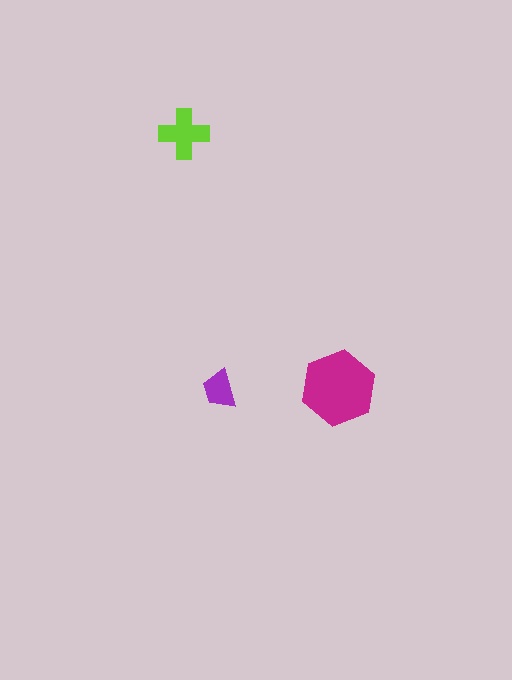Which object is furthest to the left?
The lime cross is leftmost.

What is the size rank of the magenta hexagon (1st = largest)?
1st.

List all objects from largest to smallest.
The magenta hexagon, the lime cross, the purple trapezoid.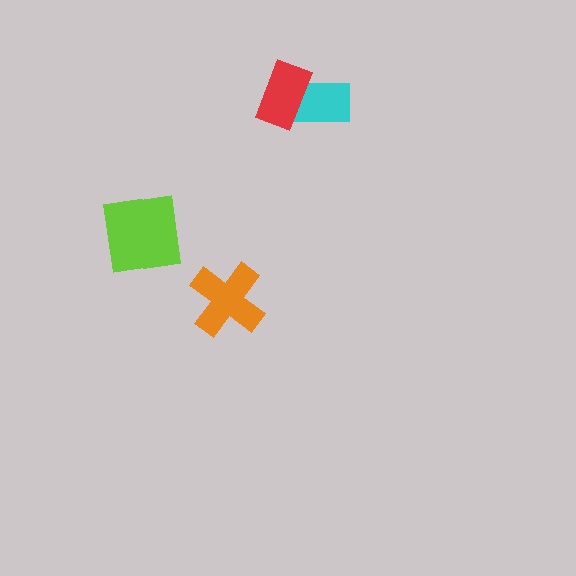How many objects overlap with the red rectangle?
1 object overlaps with the red rectangle.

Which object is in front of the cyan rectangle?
The red rectangle is in front of the cyan rectangle.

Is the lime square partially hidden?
No, no other shape covers it.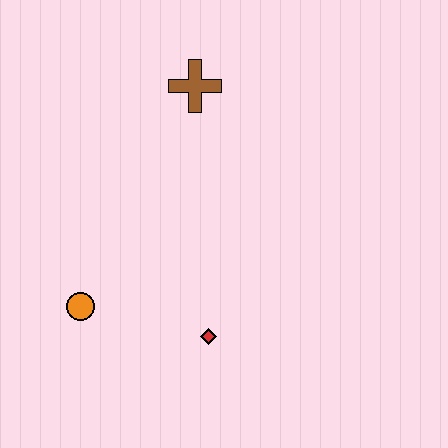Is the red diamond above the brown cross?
No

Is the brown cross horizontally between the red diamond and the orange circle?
Yes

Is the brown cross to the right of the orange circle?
Yes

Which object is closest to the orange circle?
The red diamond is closest to the orange circle.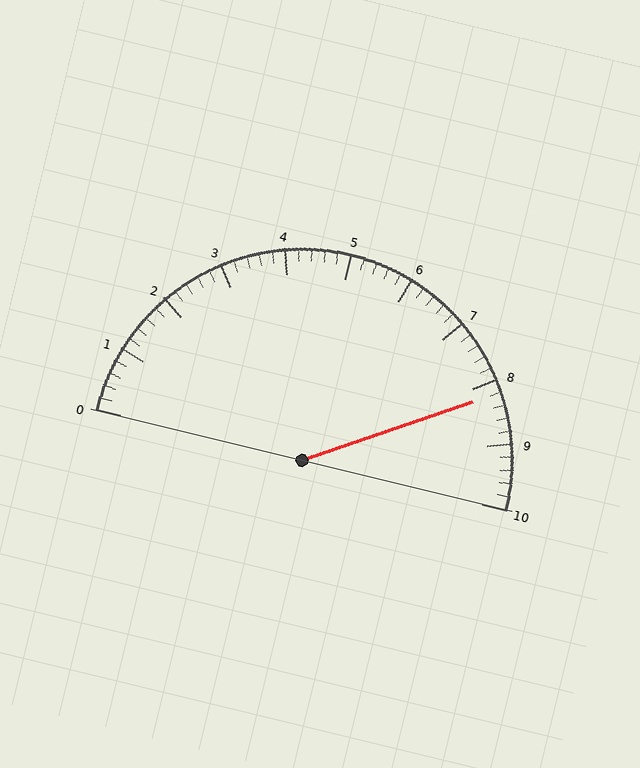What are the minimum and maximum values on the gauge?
The gauge ranges from 0 to 10.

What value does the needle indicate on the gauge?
The needle indicates approximately 8.2.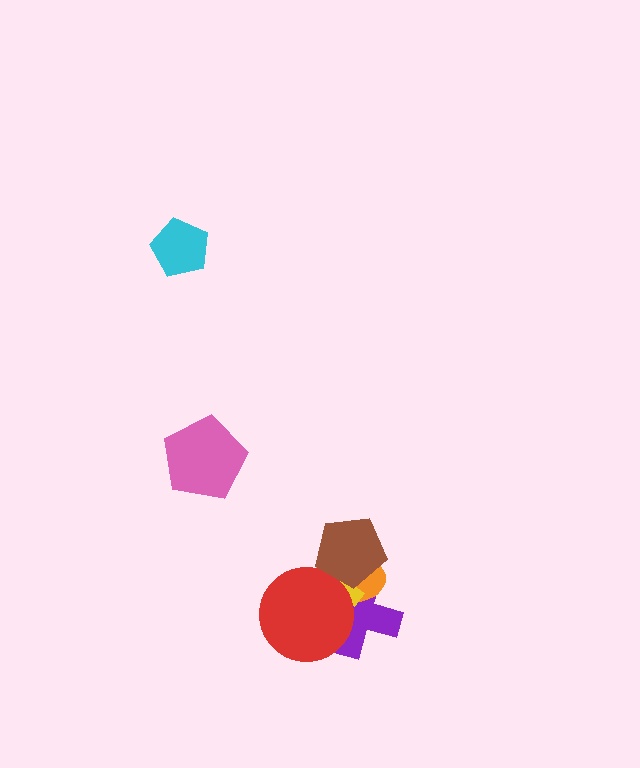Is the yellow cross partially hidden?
Yes, it is partially covered by another shape.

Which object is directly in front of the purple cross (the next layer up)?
The orange ellipse is directly in front of the purple cross.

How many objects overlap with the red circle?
3 objects overlap with the red circle.